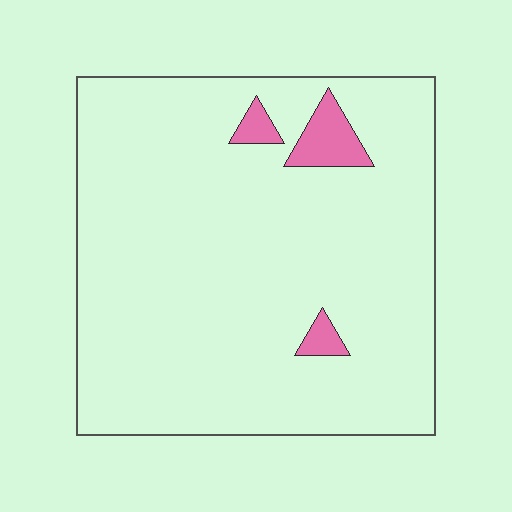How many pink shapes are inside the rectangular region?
3.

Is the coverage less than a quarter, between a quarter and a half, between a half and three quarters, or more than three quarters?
Less than a quarter.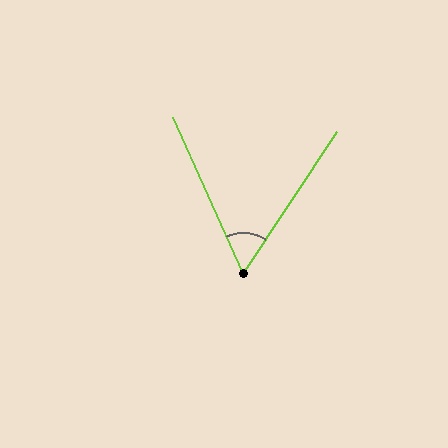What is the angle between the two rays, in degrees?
Approximately 58 degrees.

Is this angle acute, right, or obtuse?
It is acute.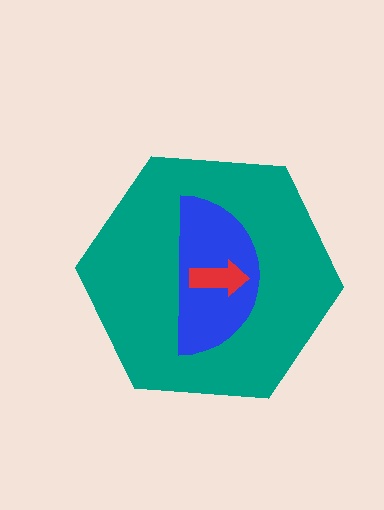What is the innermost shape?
The red arrow.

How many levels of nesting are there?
3.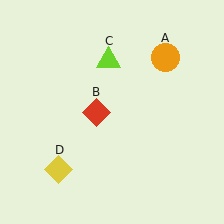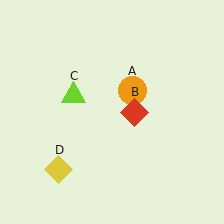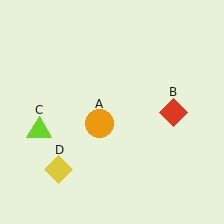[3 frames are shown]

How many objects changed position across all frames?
3 objects changed position: orange circle (object A), red diamond (object B), lime triangle (object C).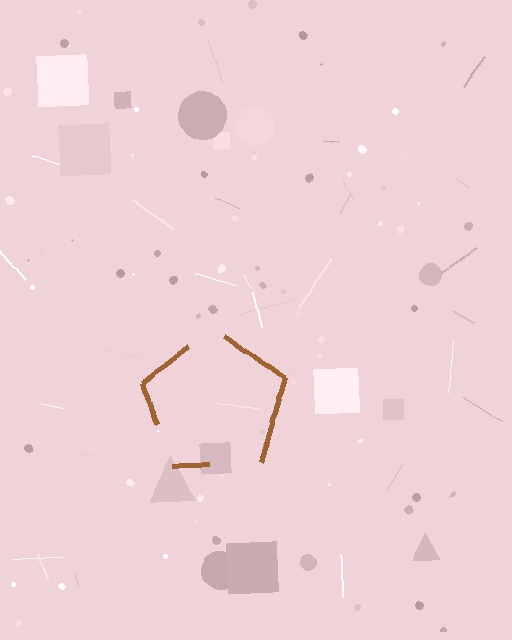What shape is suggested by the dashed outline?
The dashed outline suggests a pentagon.